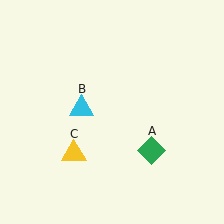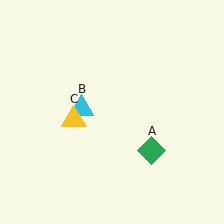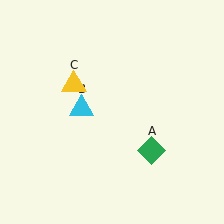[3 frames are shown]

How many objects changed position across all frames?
1 object changed position: yellow triangle (object C).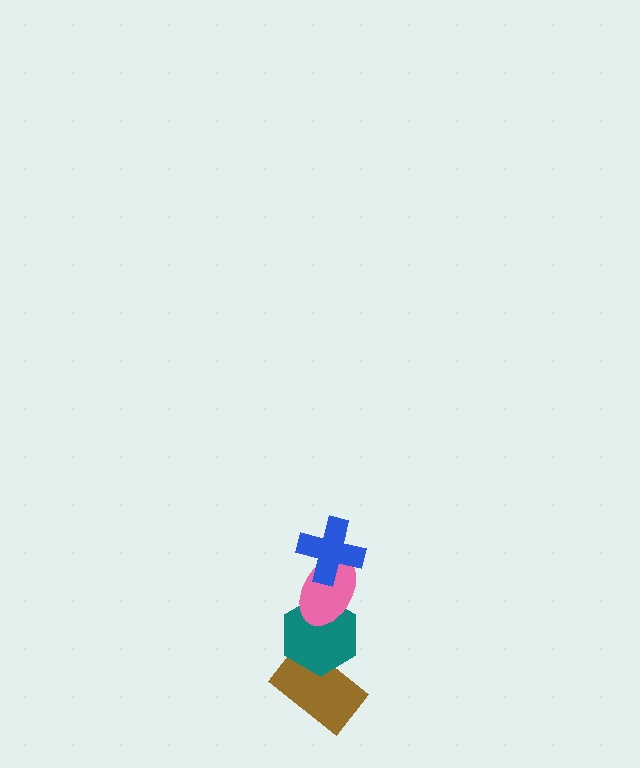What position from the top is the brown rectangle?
The brown rectangle is 4th from the top.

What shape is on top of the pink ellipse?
The blue cross is on top of the pink ellipse.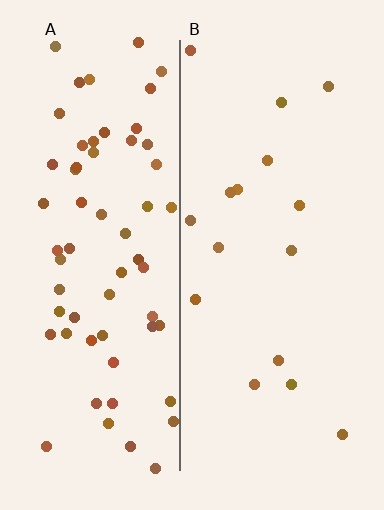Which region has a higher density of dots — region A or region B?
A (the left).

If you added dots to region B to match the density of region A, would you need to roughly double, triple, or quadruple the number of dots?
Approximately quadruple.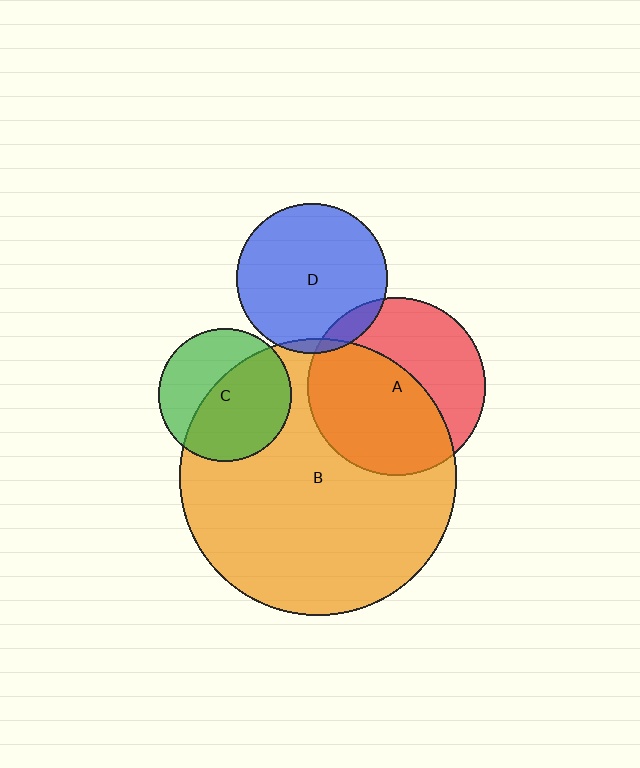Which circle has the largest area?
Circle B (orange).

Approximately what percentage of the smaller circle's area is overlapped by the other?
Approximately 55%.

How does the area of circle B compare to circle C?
Approximately 4.4 times.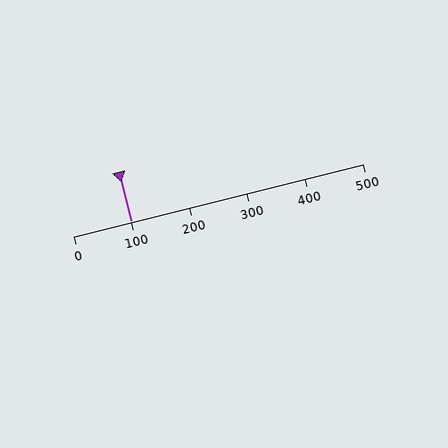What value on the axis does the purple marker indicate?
The marker indicates approximately 100.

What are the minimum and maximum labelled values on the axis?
The axis runs from 0 to 500.